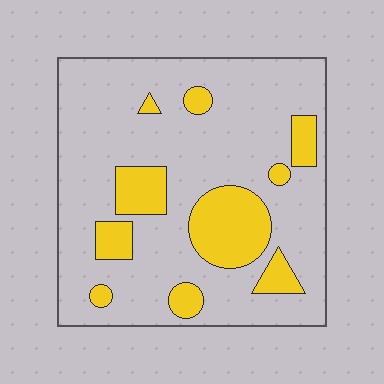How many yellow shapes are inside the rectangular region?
10.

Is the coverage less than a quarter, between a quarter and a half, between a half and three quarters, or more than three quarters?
Less than a quarter.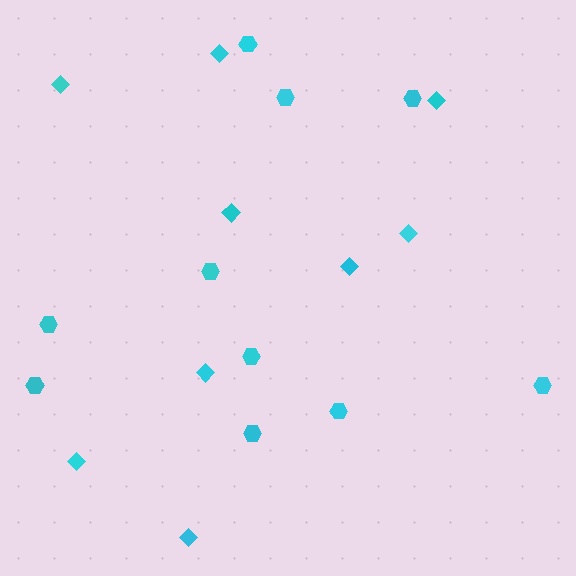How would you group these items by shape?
There are 2 groups: one group of diamonds (9) and one group of hexagons (10).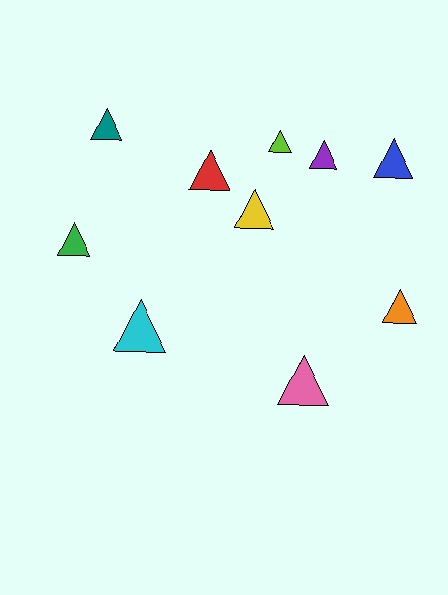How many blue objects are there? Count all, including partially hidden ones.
There is 1 blue object.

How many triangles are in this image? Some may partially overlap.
There are 10 triangles.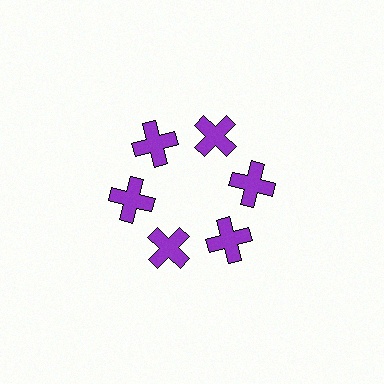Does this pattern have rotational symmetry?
Yes, this pattern has 6-fold rotational symmetry. It looks the same after rotating 60 degrees around the center.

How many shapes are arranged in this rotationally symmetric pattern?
There are 6 shapes, arranged in 6 groups of 1.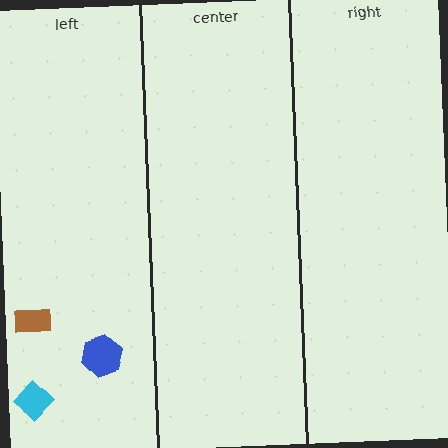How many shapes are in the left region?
3.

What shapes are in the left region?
The blue hexagon, the brown rectangle, the cyan diamond.